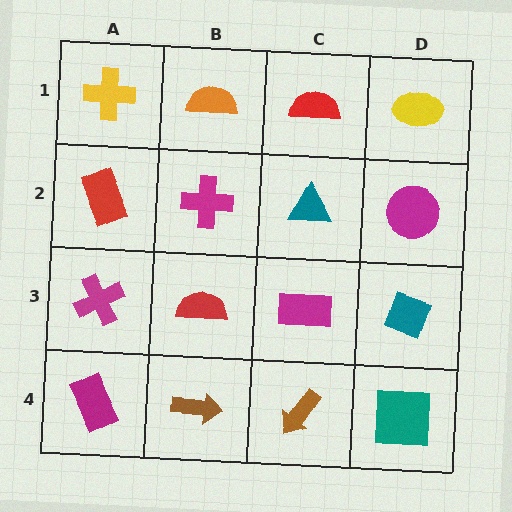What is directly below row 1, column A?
A red rectangle.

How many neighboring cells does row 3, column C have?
4.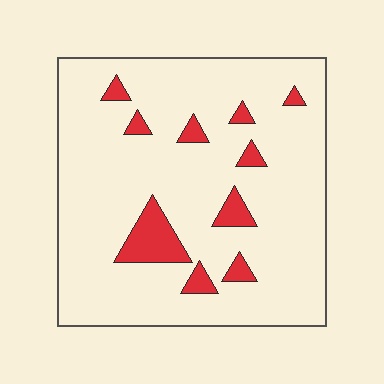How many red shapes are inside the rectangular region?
10.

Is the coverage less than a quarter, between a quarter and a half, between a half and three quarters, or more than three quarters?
Less than a quarter.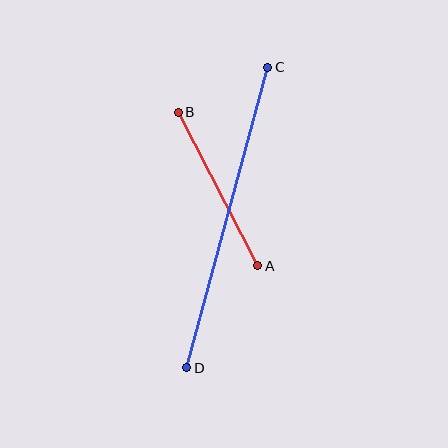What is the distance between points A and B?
The distance is approximately 173 pixels.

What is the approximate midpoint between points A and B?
The midpoint is at approximately (218, 189) pixels.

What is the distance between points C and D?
The distance is approximately 311 pixels.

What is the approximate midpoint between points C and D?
The midpoint is at approximately (227, 217) pixels.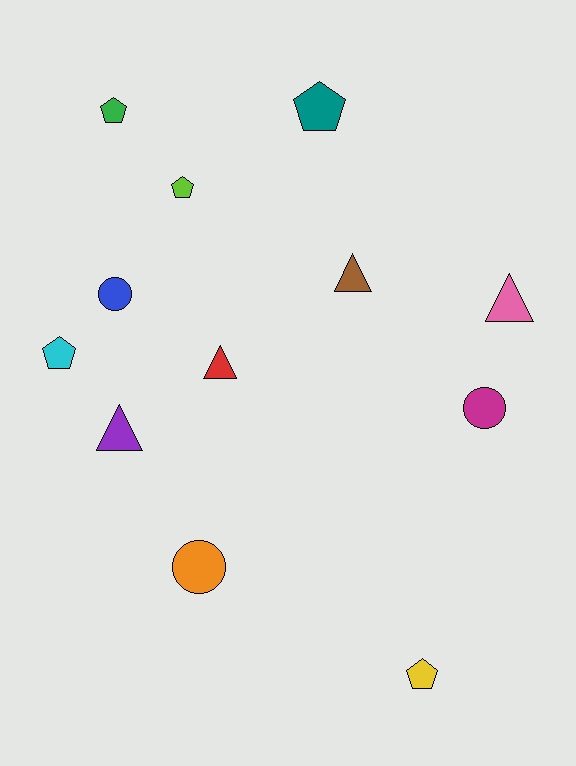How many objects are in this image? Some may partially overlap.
There are 12 objects.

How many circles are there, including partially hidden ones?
There are 3 circles.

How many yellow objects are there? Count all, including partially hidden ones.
There is 1 yellow object.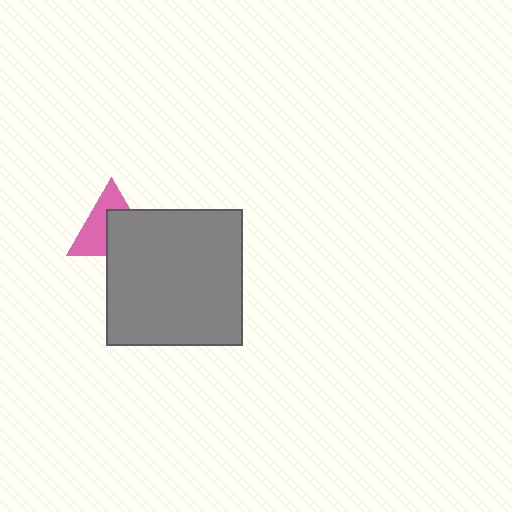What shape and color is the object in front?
The object in front is a gray square.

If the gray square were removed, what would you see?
You would see the complete pink triangle.